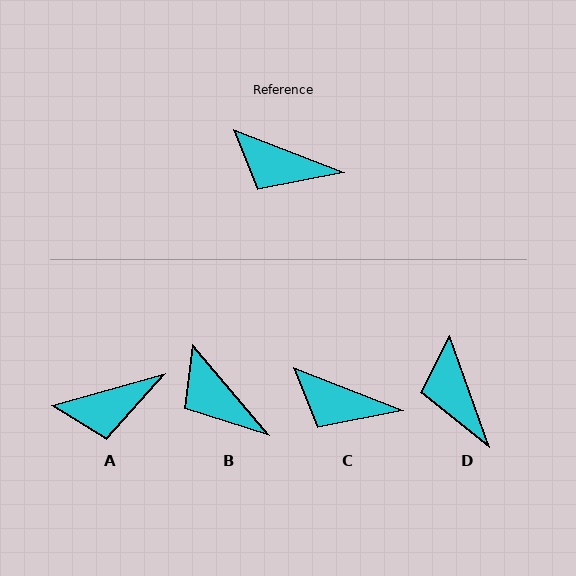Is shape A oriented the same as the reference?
No, it is off by about 37 degrees.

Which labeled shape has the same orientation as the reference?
C.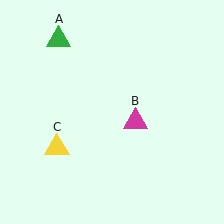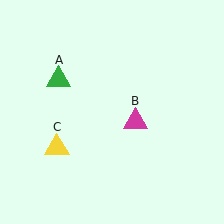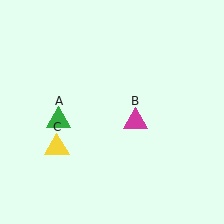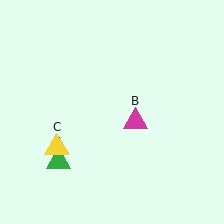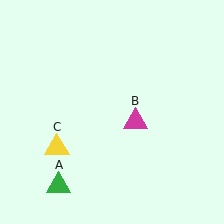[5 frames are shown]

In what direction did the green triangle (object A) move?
The green triangle (object A) moved down.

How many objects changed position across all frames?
1 object changed position: green triangle (object A).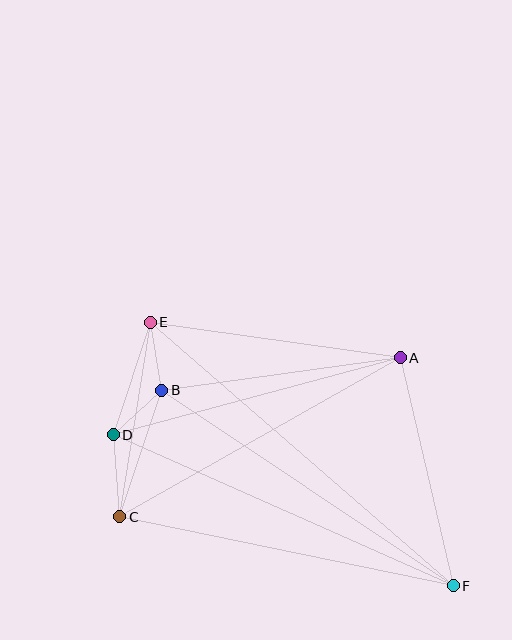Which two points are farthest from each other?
Points E and F are farthest from each other.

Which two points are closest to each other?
Points B and D are closest to each other.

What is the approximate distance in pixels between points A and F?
The distance between A and F is approximately 234 pixels.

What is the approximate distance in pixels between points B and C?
The distance between B and C is approximately 134 pixels.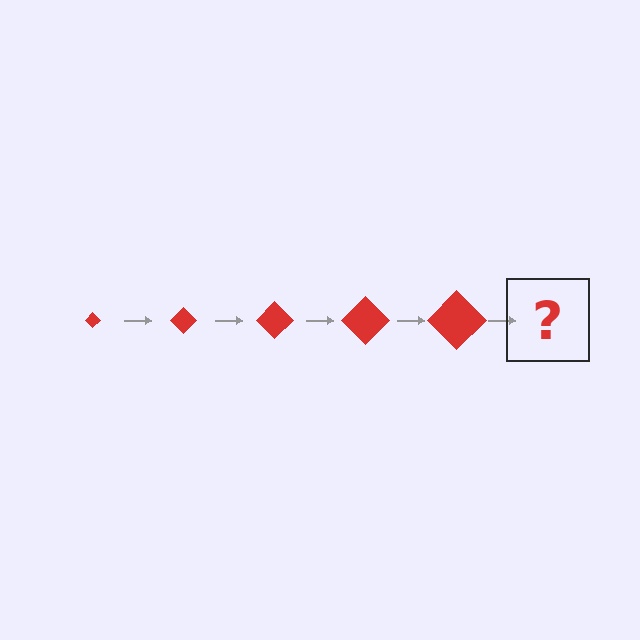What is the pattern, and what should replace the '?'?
The pattern is that the diamond gets progressively larger each step. The '?' should be a red diamond, larger than the previous one.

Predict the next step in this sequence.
The next step is a red diamond, larger than the previous one.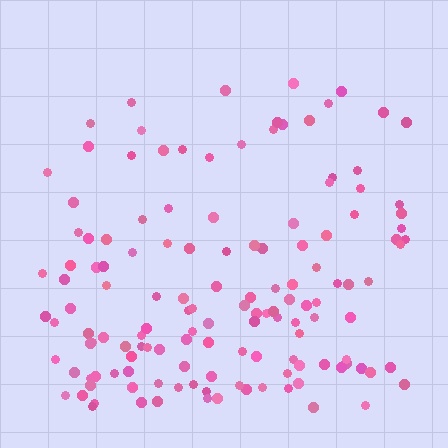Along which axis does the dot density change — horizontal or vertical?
Vertical.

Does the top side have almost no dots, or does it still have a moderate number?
Still a moderate number, just noticeably fewer than the bottom.